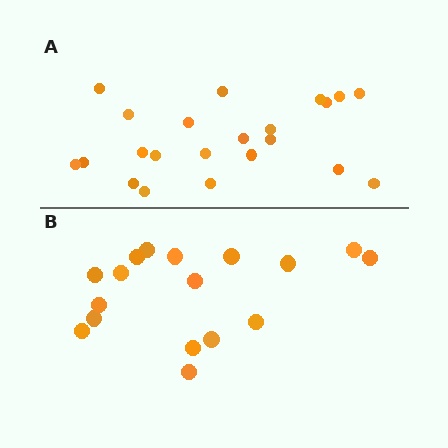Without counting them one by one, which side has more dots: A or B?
Region A (the top region) has more dots.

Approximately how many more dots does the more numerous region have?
Region A has about 5 more dots than region B.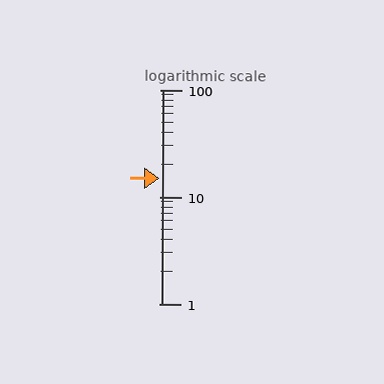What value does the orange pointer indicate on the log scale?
The pointer indicates approximately 15.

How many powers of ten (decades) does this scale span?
The scale spans 2 decades, from 1 to 100.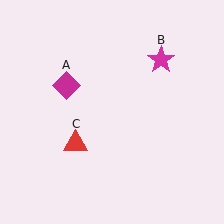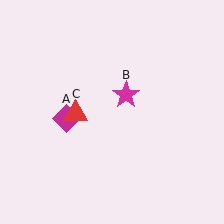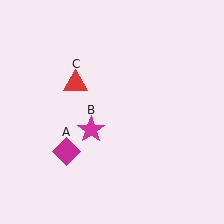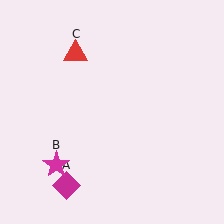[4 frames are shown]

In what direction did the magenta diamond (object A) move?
The magenta diamond (object A) moved down.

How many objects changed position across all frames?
3 objects changed position: magenta diamond (object A), magenta star (object B), red triangle (object C).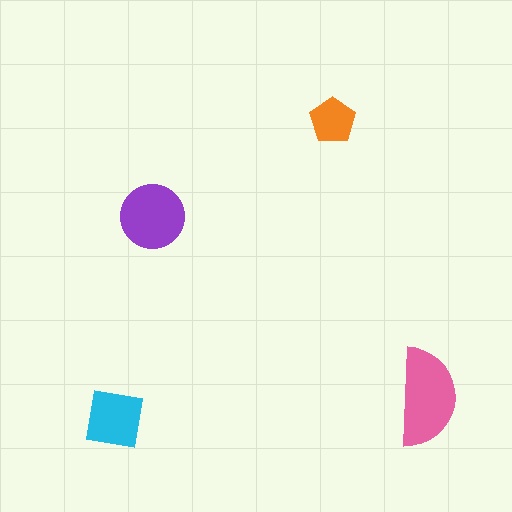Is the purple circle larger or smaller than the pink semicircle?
Smaller.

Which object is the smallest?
The orange pentagon.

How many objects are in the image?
There are 4 objects in the image.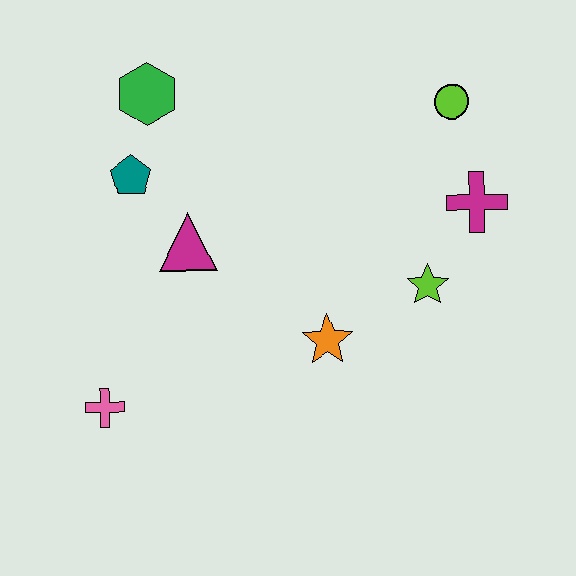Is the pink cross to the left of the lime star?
Yes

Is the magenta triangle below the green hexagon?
Yes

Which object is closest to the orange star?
The lime star is closest to the orange star.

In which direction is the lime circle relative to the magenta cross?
The lime circle is above the magenta cross.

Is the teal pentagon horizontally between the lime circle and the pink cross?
Yes